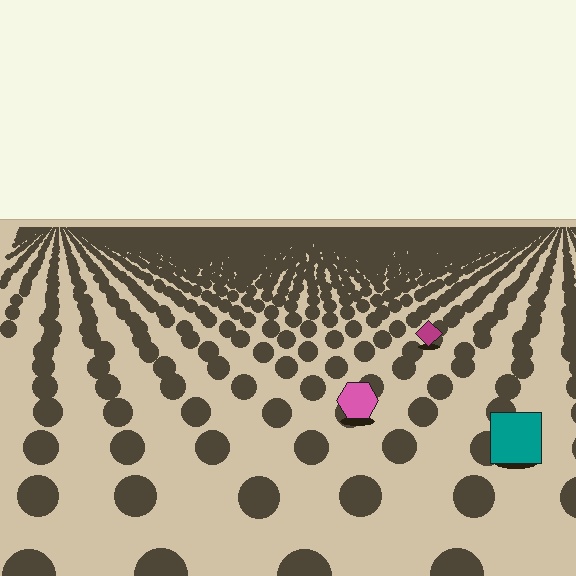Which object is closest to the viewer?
The teal square is closest. The texture marks near it are larger and more spread out.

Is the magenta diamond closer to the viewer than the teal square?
No. The teal square is closer — you can tell from the texture gradient: the ground texture is coarser near it.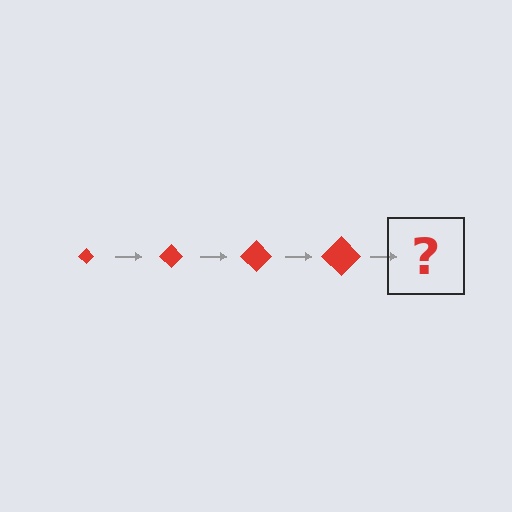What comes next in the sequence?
The next element should be a red diamond, larger than the previous one.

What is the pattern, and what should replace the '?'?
The pattern is that the diamond gets progressively larger each step. The '?' should be a red diamond, larger than the previous one.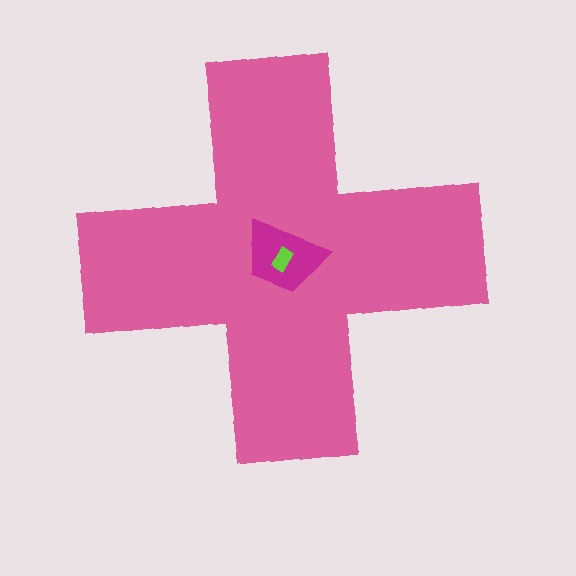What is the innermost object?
The lime rectangle.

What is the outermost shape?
The pink cross.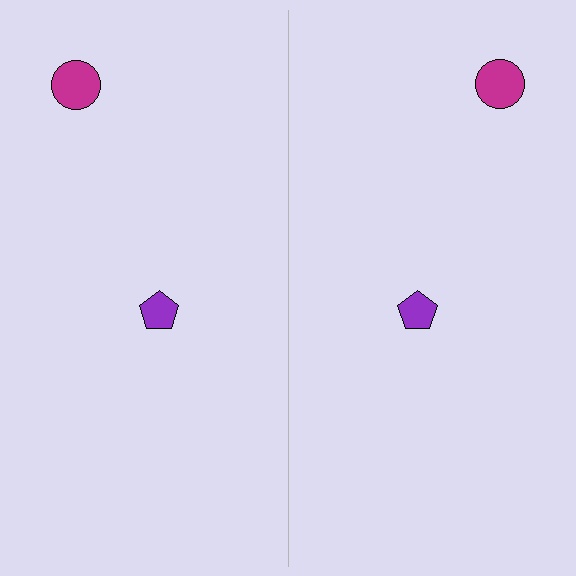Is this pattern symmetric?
Yes, this pattern has bilateral (reflection) symmetry.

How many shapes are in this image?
There are 4 shapes in this image.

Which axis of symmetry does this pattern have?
The pattern has a vertical axis of symmetry running through the center of the image.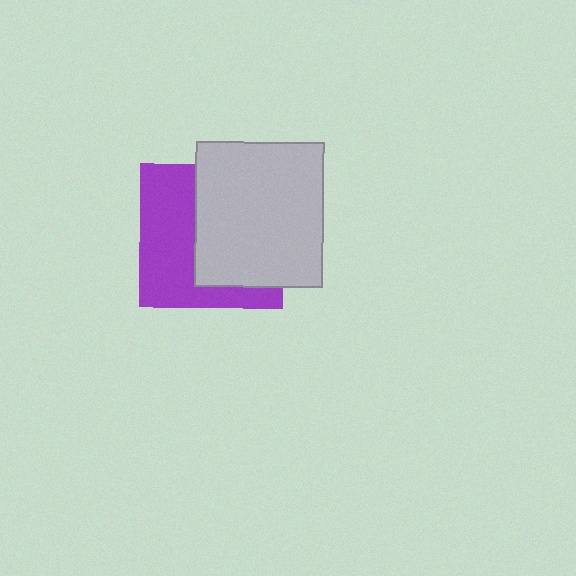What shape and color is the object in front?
The object in front is a light gray rectangle.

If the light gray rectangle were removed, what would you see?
You would see the complete purple square.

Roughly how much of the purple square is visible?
About half of it is visible (roughly 47%).